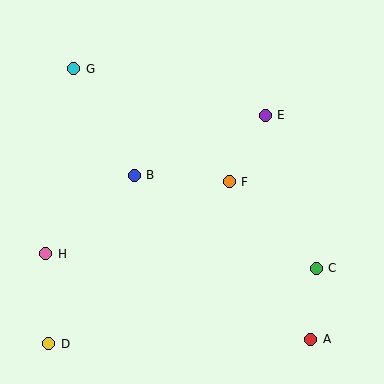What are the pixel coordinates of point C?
Point C is at (316, 268).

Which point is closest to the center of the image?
Point F at (229, 182) is closest to the center.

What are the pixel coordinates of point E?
Point E is at (265, 116).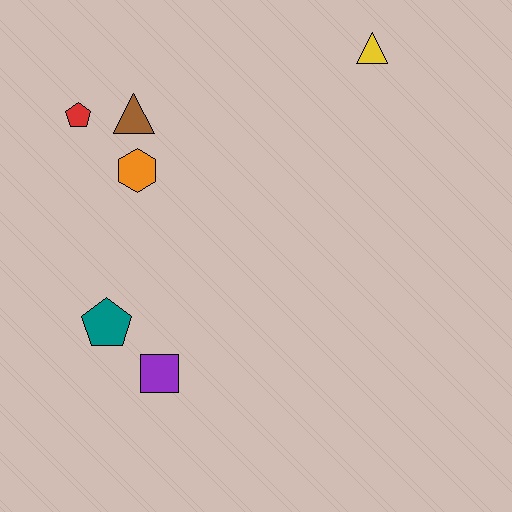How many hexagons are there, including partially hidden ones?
There is 1 hexagon.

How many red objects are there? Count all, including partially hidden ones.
There is 1 red object.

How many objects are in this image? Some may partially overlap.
There are 6 objects.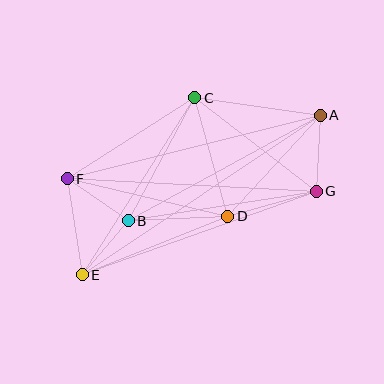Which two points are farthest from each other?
Points A and E are farthest from each other.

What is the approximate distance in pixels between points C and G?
The distance between C and G is approximately 153 pixels.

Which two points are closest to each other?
Points B and E are closest to each other.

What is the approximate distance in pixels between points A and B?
The distance between A and B is approximately 219 pixels.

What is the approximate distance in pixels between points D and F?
The distance between D and F is approximately 164 pixels.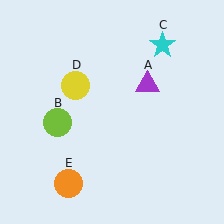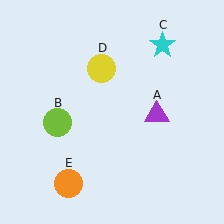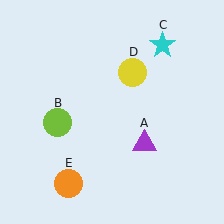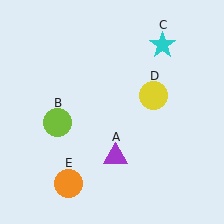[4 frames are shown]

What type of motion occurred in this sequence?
The purple triangle (object A), yellow circle (object D) rotated clockwise around the center of the scene.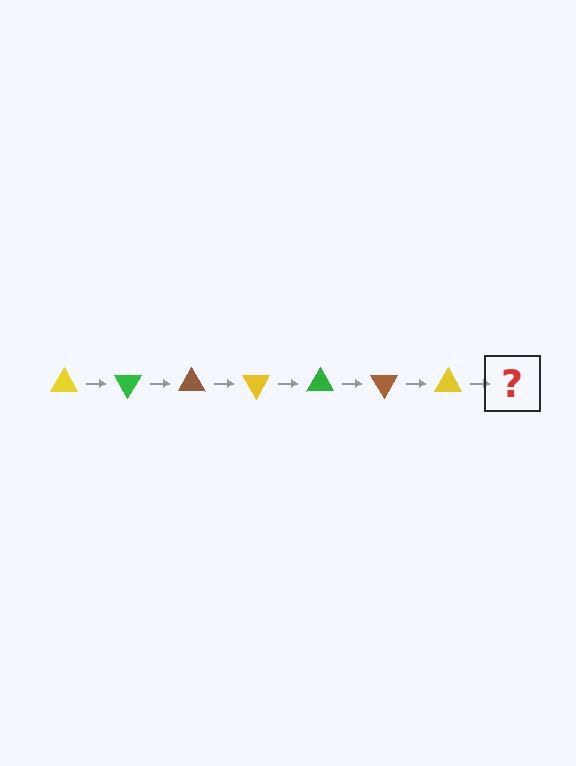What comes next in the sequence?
The next element should be a green triangle, rotated 420 degrees from the start.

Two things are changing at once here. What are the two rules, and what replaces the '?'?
The two rules are that it rotates 60 degrees each step and the color cycles through yellow, green, and brown. The '?' should be a green triangle, rotated 420 degrees from the start.